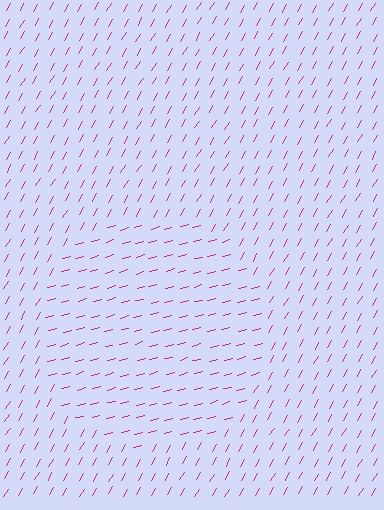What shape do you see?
I see a circle.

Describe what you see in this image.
The image is filled with small magenta line segments. A circle region in the image has lines oriented differently from the surrounding lines, creating a visible texture boundary.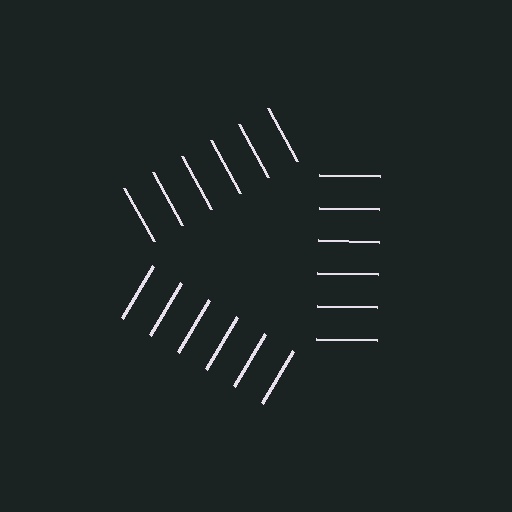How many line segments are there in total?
18 — 6 along each of the 3 edges.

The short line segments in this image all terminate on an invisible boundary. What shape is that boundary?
An illusory triangle — the line segments terminate on its edges but no continuous stroke is drawn.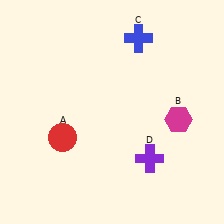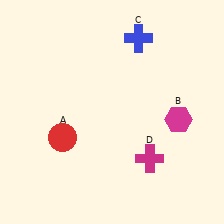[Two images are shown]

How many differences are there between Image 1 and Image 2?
There is 1 difference between the two images.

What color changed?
The cross (D) changed from purple in Image 1 to magenta in Image 2.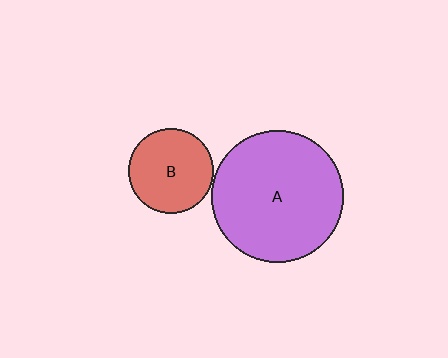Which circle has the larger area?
Circle A (purple).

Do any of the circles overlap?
No, none of the circles overlap.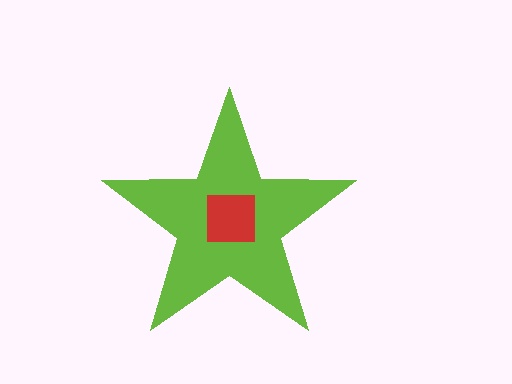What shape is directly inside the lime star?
The red square.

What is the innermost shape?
The red square.